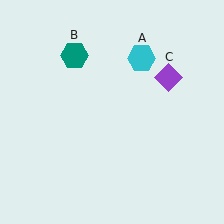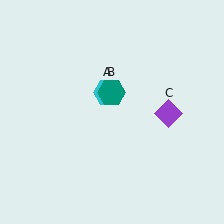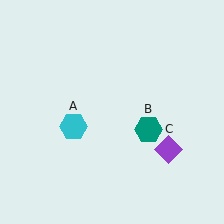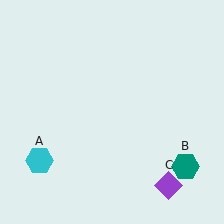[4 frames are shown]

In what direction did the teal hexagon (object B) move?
The teal hexagon (object B) moved down and to the right.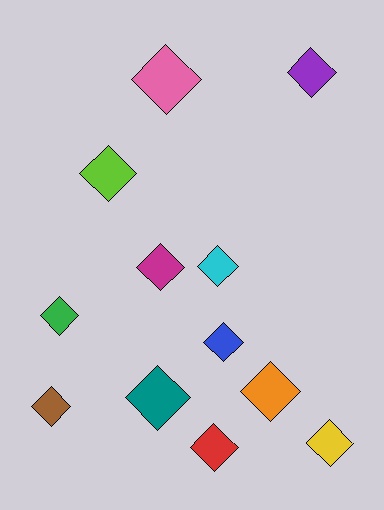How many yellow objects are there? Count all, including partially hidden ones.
There is 1 yellow object.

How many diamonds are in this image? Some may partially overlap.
There are 12 diamonds.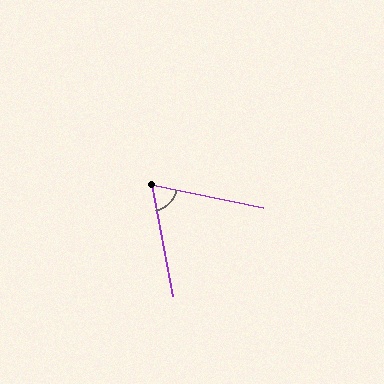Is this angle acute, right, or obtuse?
It is acute.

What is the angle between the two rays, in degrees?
Approximately 68 degrees.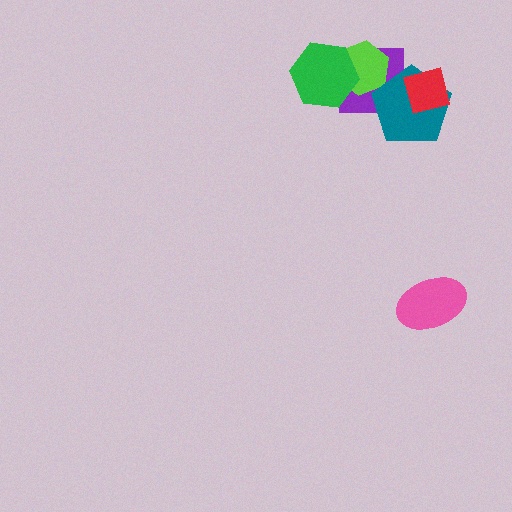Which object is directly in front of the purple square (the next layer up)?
The lime hexagon is directly in front of the purple square.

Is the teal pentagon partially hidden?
Yes, it is partially covered by another shape.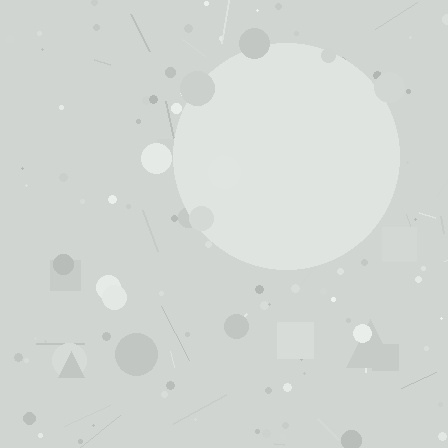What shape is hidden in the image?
A circle is hidden in the image.